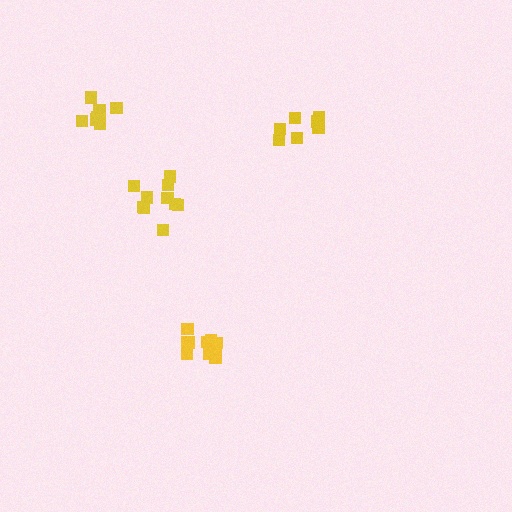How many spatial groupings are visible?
There are 4 spatial groupings.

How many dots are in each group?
Group 1: 10 dots, Group 2: 11 dots, Group 3: 8 dots, Group 4: 7 dots (36 total).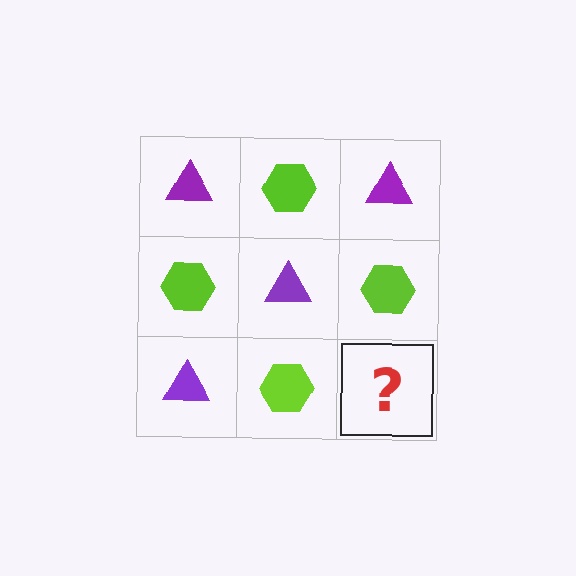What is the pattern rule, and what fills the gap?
The rule is that it alternates purple triangle and lime hexagon in a checkerboard pattern. The gap should be filled with a purple triangle.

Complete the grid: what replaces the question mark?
The question mark should be replaced with a purple triangle.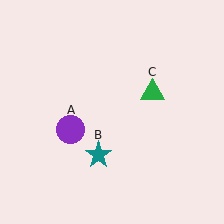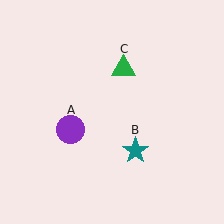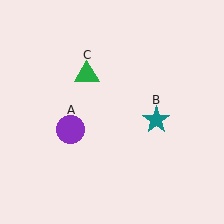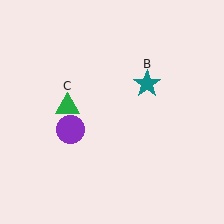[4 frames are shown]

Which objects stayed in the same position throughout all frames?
Purple circle (object A) remained stationary.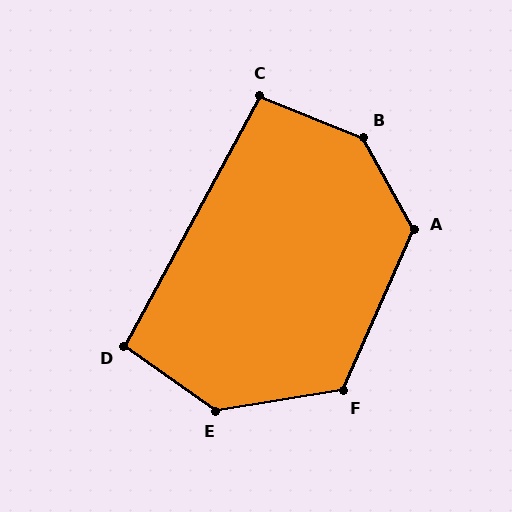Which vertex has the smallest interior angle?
C, at approximately 97 degrees.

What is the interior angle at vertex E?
Approximately 136 degrees (obtuse).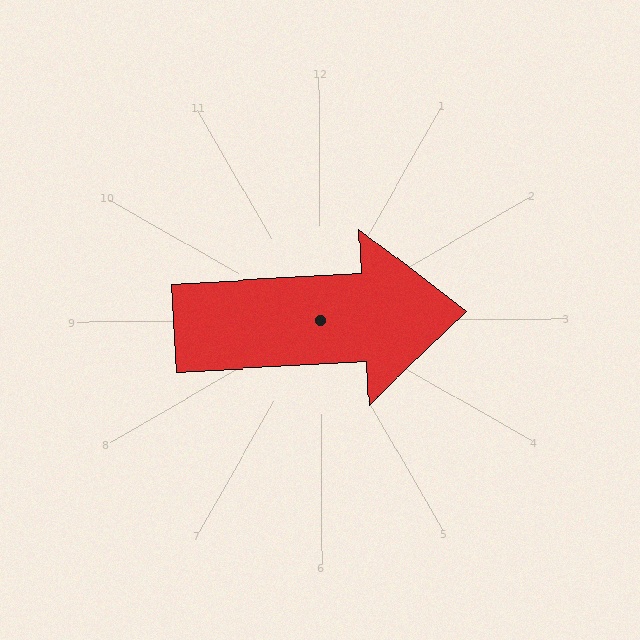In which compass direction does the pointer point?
East.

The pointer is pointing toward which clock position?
Roughly 3 o'clock.